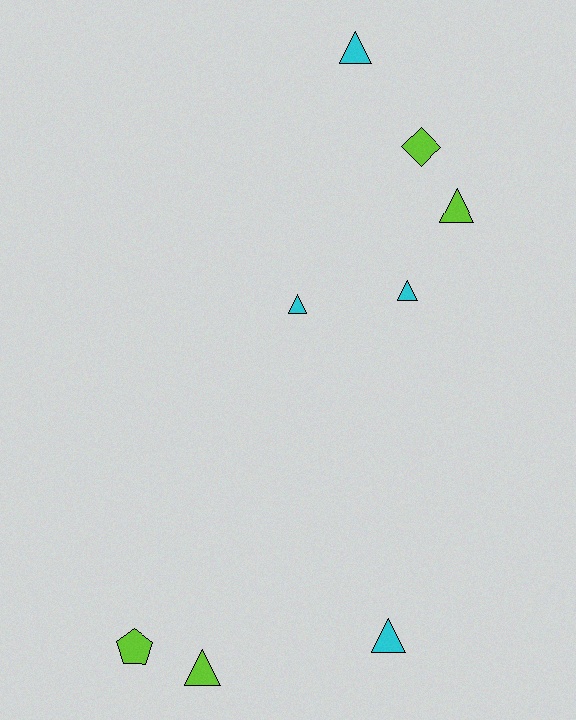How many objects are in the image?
There are 8 objects.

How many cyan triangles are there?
There are 4 cyan triangles.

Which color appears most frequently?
Cyan, with 4 objects.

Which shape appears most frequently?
Triangle, with 6 objects.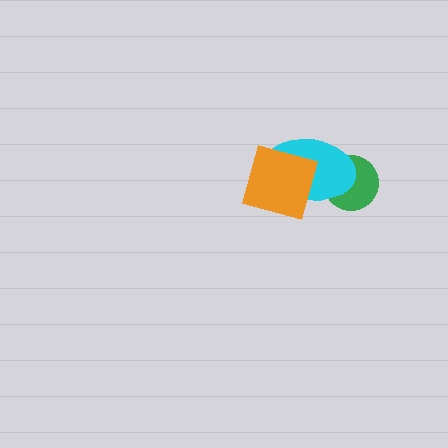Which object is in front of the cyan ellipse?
The orange diamond is in front of the cyan ellipse.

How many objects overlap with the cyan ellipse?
2 objects overlap with the cyan ellipse.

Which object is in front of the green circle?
The cyan ellipse is in front of the green circle.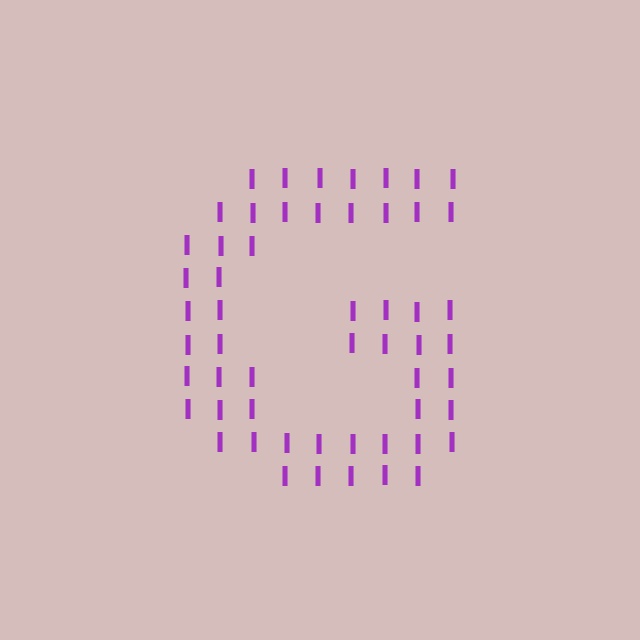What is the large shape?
The large shape is the letter G.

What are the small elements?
The small elements are letter I's.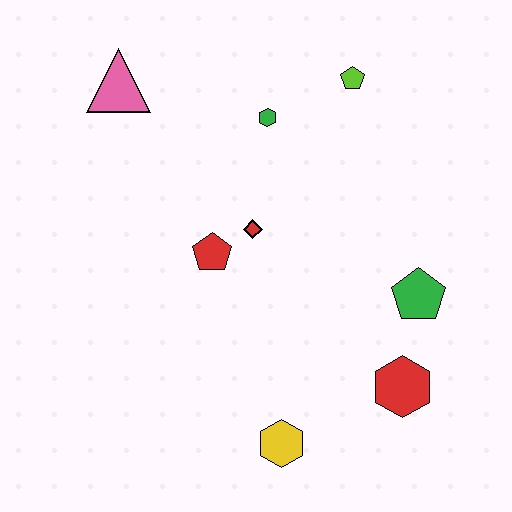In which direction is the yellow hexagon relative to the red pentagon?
The yellow hexagon is below the red pentagon.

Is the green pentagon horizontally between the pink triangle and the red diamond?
No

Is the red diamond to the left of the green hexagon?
Yes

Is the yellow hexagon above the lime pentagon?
No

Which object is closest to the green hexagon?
The lime pentagon is closest to the green hexagon.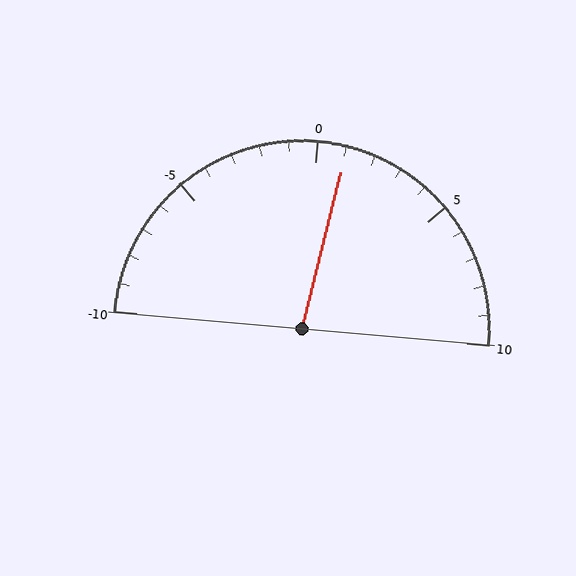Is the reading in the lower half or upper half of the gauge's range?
The reading is in the upper half of the range (-10 to 10).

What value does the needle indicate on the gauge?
The needle indicates approximately 1.